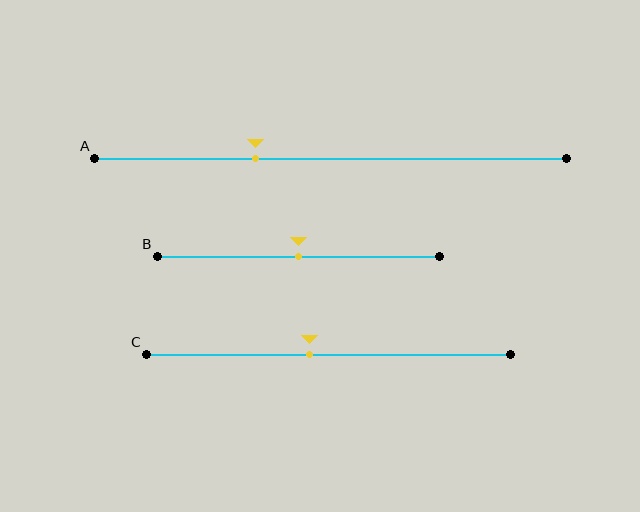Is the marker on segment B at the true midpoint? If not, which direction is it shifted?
Yes, the marker on segment B is at the true midpoint.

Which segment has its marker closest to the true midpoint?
Segment B has its marker closest to the true midpoint.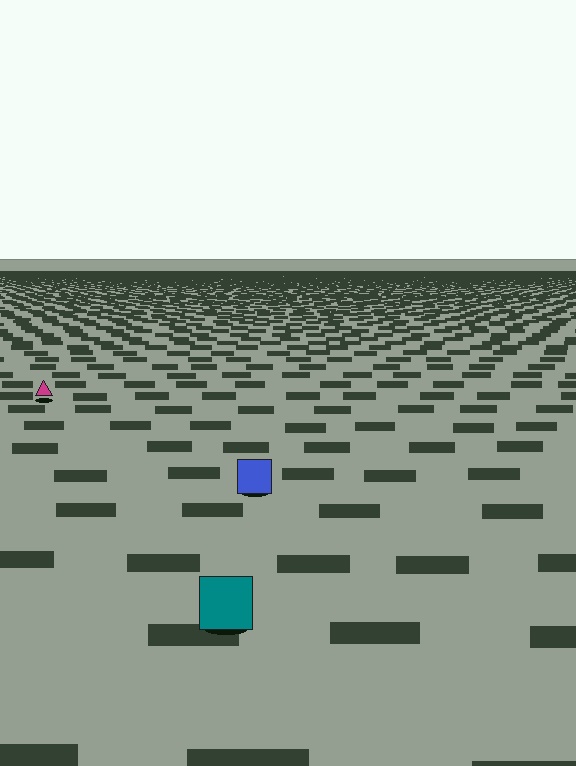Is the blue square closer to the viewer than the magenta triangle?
Yes. The blue square is closer — you can tell from the texture gradient: the ground texture is coarser near it.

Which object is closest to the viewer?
The teal square is closest. The texture marks near it are larger and more spread out.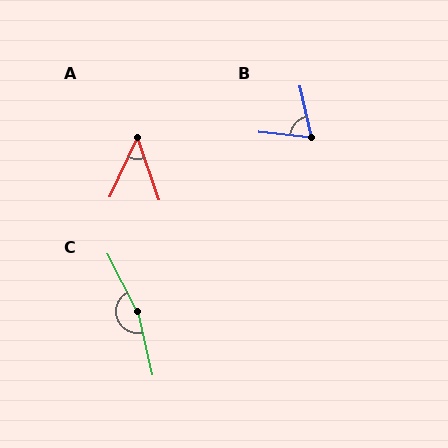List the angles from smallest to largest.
A (43°), B (71°), C (166°).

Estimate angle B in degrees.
Approximately 71 degrees.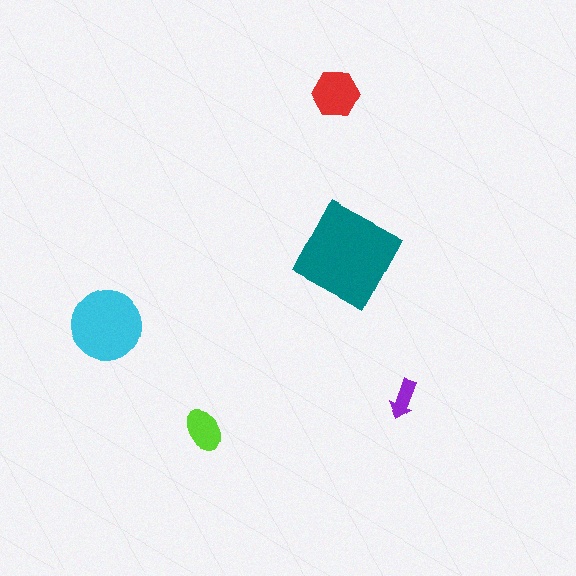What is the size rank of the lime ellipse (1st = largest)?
4th.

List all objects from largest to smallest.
The teal square, the cyan circle, the red hexagon, the lime ellipse, the purple arrow.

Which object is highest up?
The red hexagon is topmost.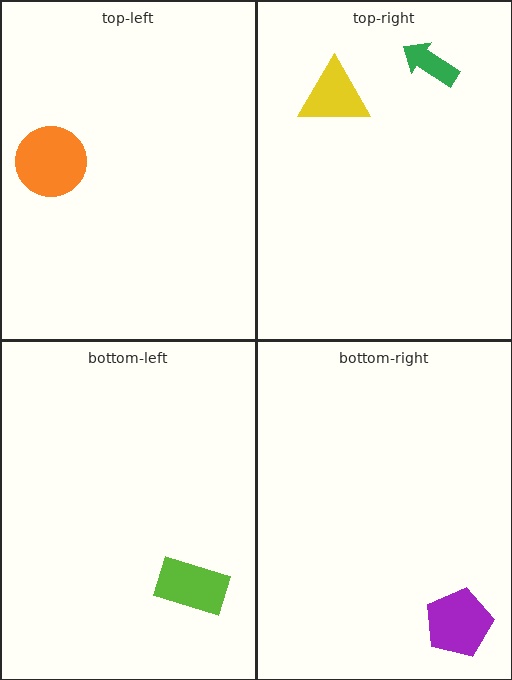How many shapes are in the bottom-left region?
1.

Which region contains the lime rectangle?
The bottom-left region.